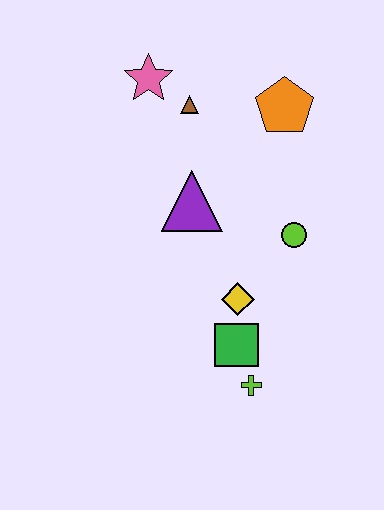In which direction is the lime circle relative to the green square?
The lime circle is above the green square.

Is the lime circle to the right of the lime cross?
Yes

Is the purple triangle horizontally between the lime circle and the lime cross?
No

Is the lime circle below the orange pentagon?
Yes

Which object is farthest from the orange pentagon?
The lime cross is farthest from the orange pentagon.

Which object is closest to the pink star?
The brown triangle is closest to the pink star.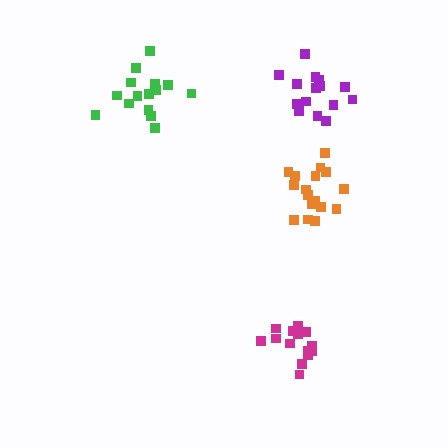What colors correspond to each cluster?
The clusters are colored: magenta, purple, orange, green.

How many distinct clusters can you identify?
There are 4 distinct clusters.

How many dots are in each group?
Group 1: 14 dots, Group 2: 15 dots, Group 3: 17 dots, Group 4: 15 dots (61 total).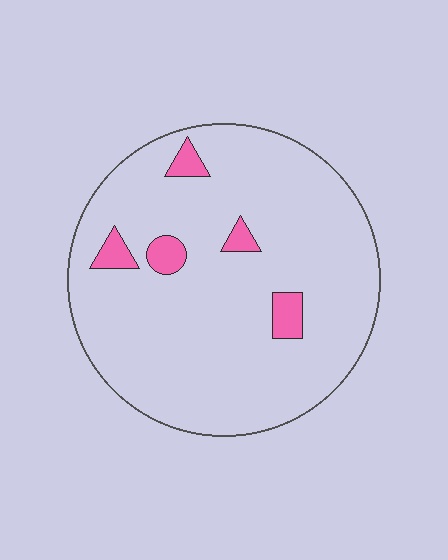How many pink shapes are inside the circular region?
5.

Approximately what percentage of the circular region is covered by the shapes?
Approximately 5%.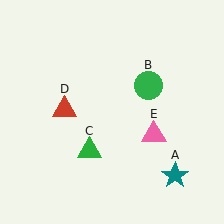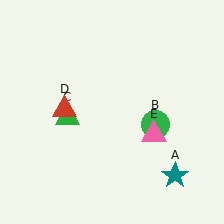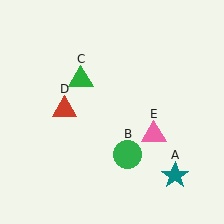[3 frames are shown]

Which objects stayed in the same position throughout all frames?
Teal star (object A) and red triangle (object D) and pink triangle (object E) remained stationary.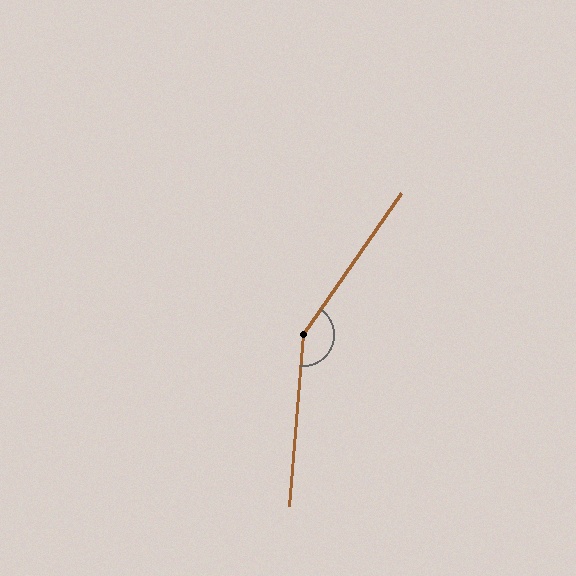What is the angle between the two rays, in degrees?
Approximately 150 degrees.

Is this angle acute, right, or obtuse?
It is obtuse.